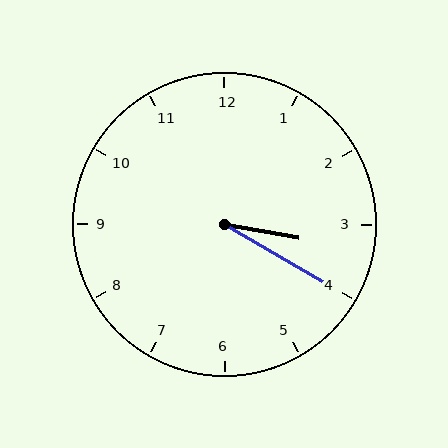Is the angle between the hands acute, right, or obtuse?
It is acute.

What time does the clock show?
3:20.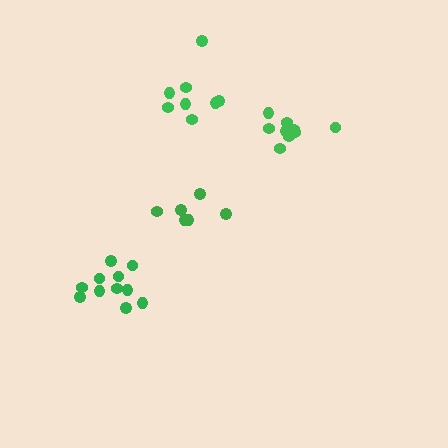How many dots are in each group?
Group 1: 6 dots, Group 2: 9 dots, Group 3: 11 dots, Group 4: 8 dots (34 total).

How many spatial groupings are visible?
There are 4 spatial groupings.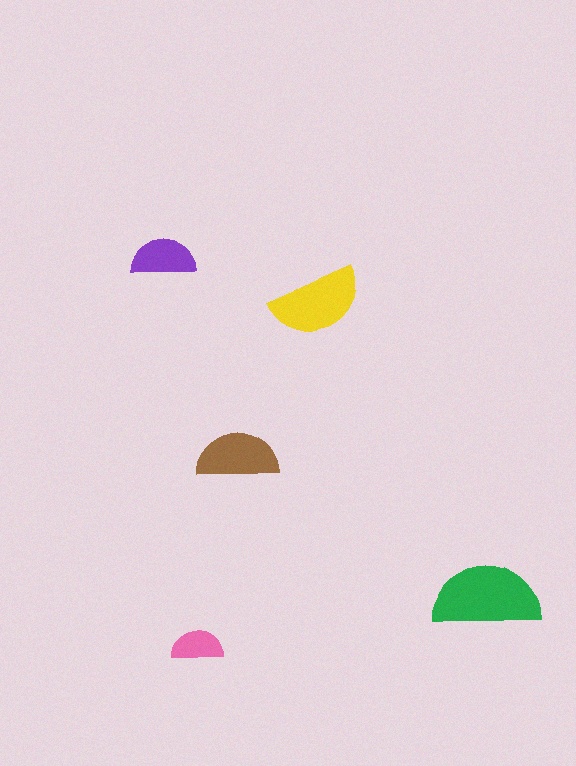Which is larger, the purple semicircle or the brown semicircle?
The brown one.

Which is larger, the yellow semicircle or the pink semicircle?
The yellow one.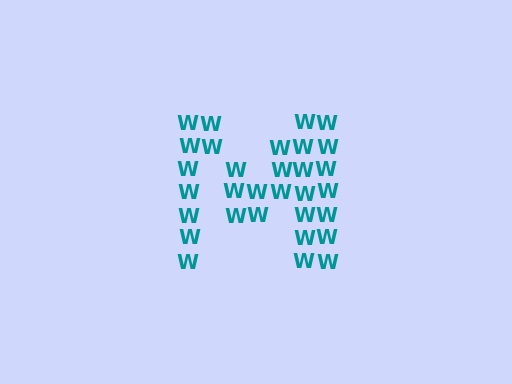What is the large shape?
The large shape is the letter M.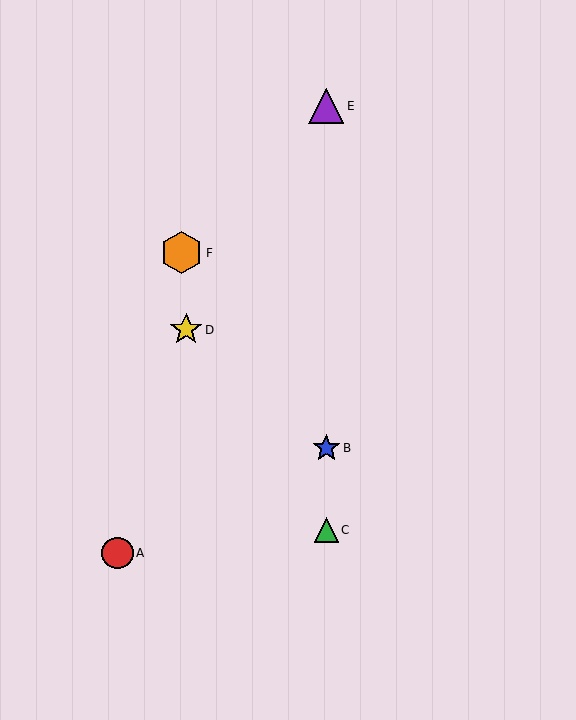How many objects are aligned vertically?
3 objects (B, C, E) are aligned vertically.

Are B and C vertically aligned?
Yes, both are at x≈326.